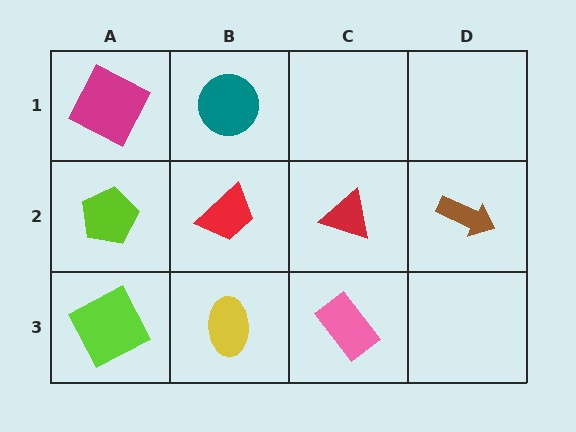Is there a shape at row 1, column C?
No, that cell is empty.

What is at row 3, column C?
A pink rectangle.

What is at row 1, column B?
A teal circle.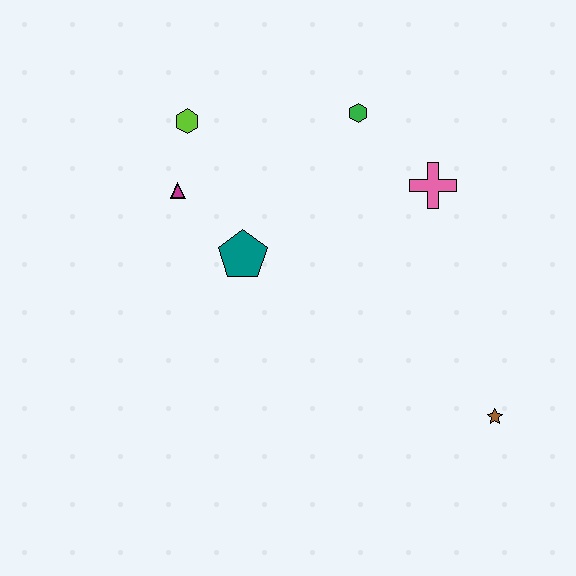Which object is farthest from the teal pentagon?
The brown star is farthest from the teal pentagon.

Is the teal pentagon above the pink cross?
No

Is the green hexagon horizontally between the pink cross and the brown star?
No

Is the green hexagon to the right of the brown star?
No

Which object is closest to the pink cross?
The green hexagon is closest to the pink cross.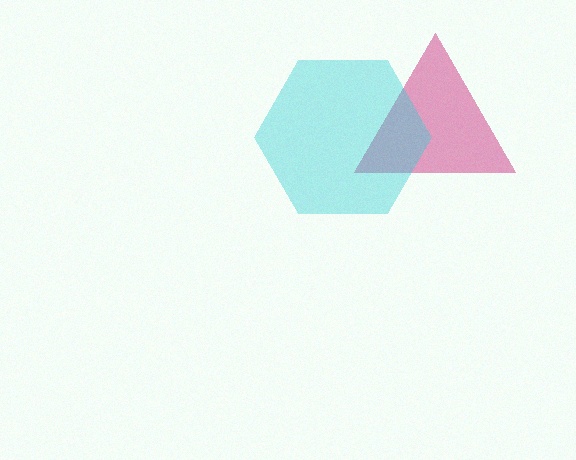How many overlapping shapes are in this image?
There are 2 overlapping shapes in the image.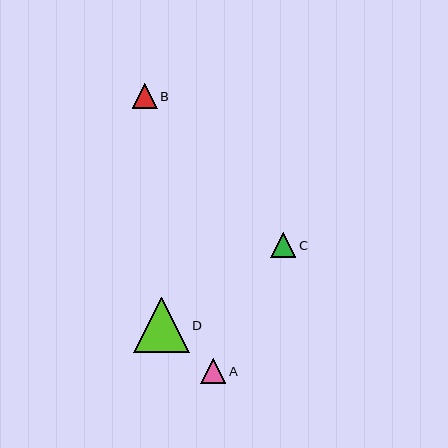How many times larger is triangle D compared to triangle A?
Triangle D is approximately 2.2 times the size of triangle A.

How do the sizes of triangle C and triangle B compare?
Triangle C and triangle B are approximately the same size.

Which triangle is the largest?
Triangle D is the largest with a size of approximately 55 pixels.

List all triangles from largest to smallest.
From largest to smallest: D, C, A, B.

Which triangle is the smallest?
Triangle B is the smallest with a size of approximately 25 pixels.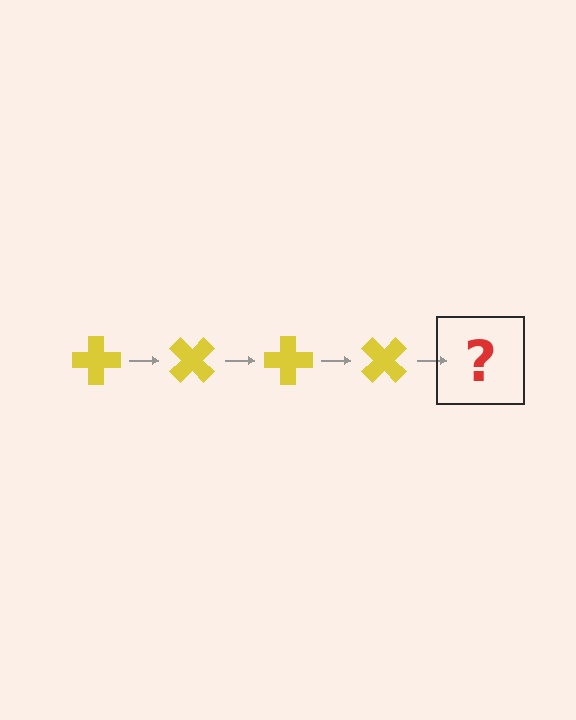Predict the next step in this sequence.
The next step is a yellow cross rotated 180 degrees.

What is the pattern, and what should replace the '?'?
The pattern is that the cross rotates 45 degrees each step. The '?' should be a yellow cross rotated 180 degrees.